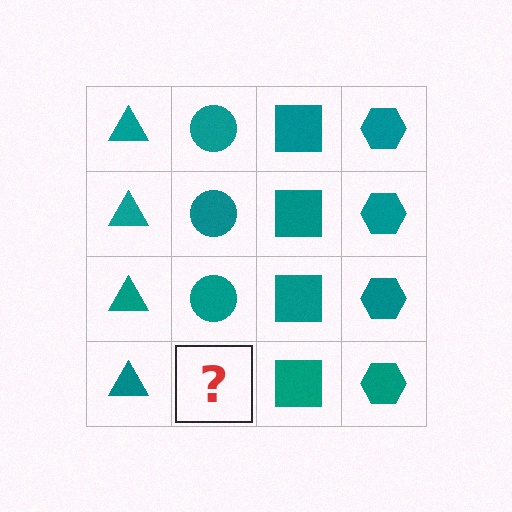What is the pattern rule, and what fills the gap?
The rule is that each column has a consistent shape. The gap should be filled with a teal circle.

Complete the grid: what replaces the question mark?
The question mark should be replaced with a teal circle.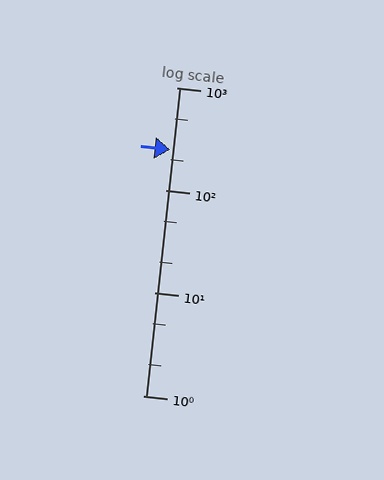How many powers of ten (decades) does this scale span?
The scale spans 3 decades, from 1 to 1000.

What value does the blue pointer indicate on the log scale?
The pointer indicates approximately 250.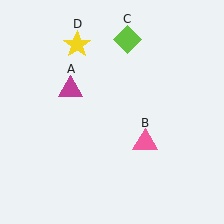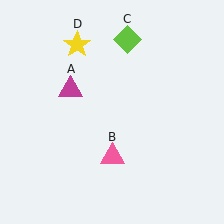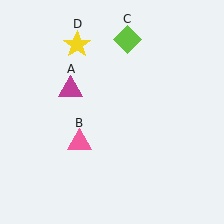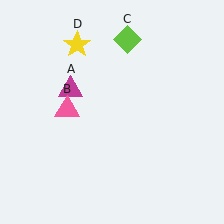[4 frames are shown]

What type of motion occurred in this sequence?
The pink triangle (object B) rotated clockwise around the center of the scene.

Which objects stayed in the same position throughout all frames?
Magenta triangle (object A) and lime diamond (object C) and yellow star (object D) remained stationary.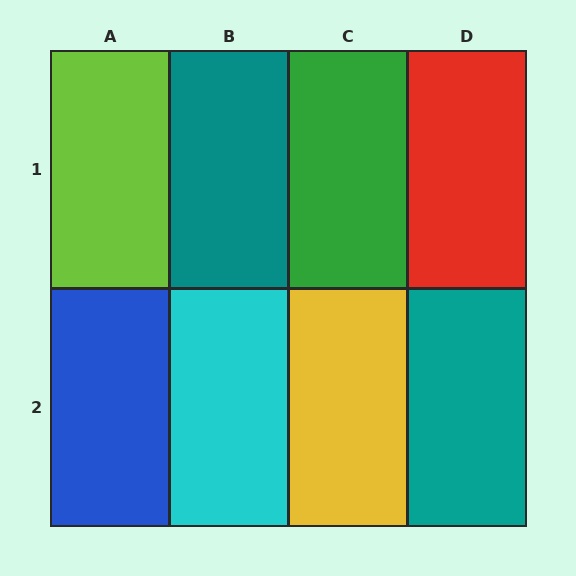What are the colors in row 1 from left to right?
Lime, teal, green, red.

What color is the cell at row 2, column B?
Cyan.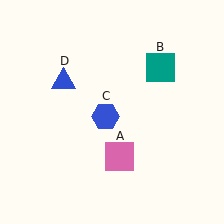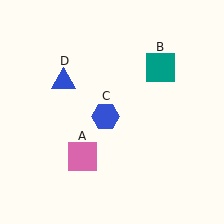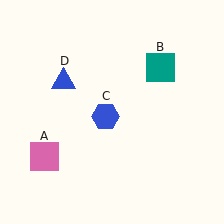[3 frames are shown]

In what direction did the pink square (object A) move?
The pink square (object A) moved left.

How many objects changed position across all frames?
1 object changed position: pink square (object A).